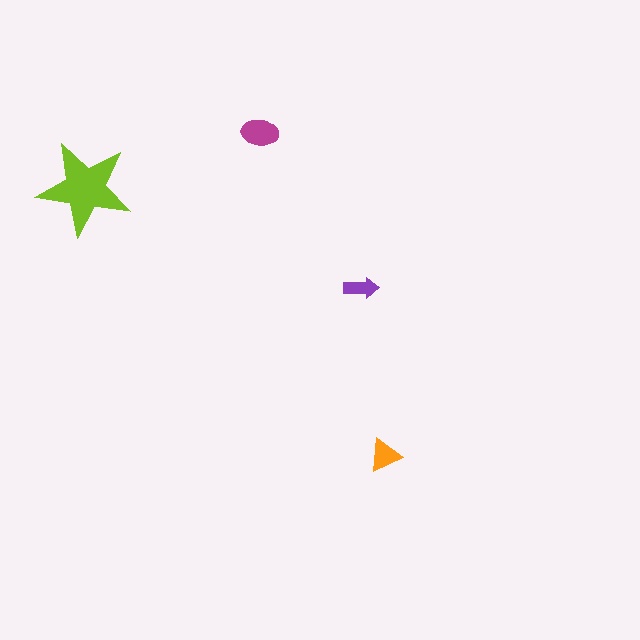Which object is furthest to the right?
The orange triangle is rightmost.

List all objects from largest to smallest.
The lime star, the magenta ellipse, the orange triangle, the purple arrow.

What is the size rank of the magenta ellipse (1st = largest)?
2nd.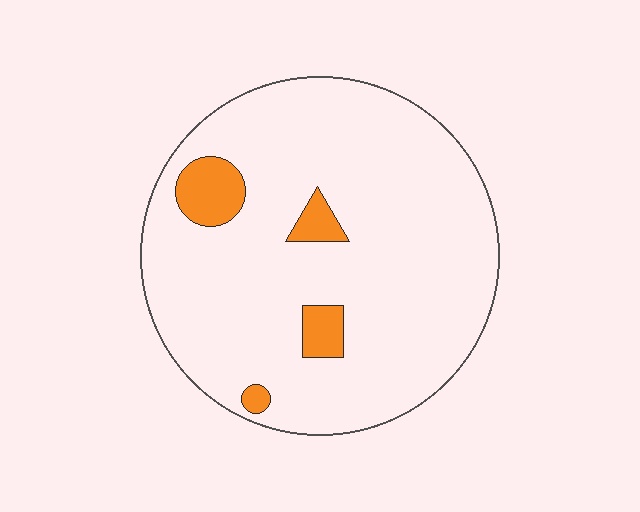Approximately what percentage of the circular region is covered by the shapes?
Approximately 10%.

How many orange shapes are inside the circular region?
4.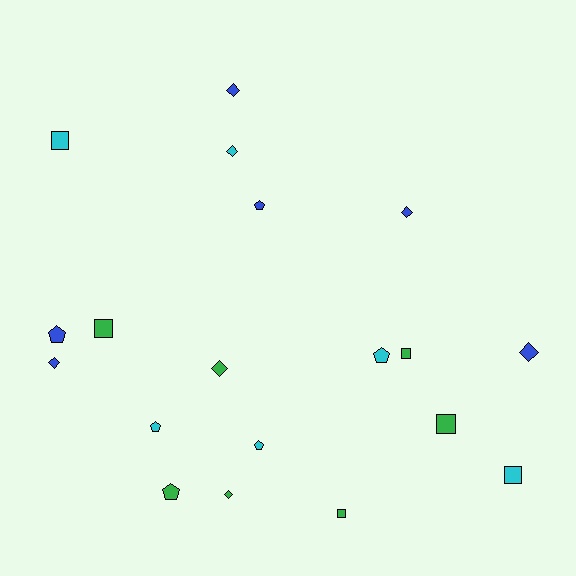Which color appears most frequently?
Green, with 7 objects.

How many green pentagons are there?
There is 1 green pentagon.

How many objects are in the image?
There are 19 objects.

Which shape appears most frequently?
Diamond, with 7 objects.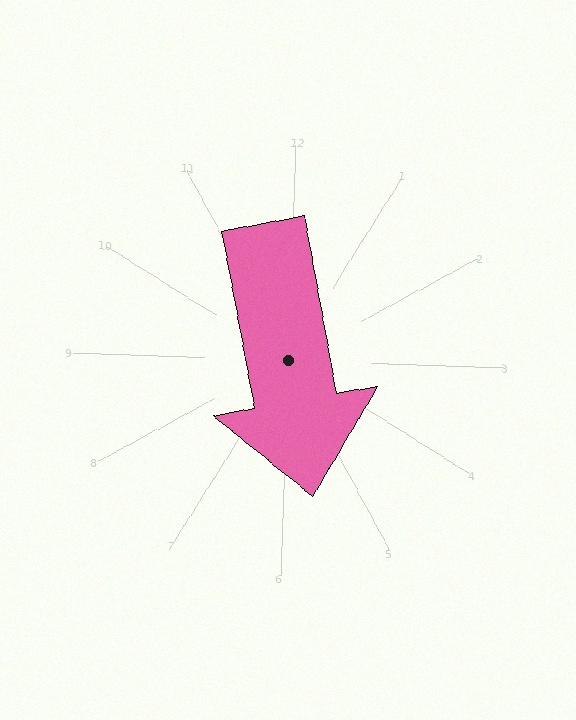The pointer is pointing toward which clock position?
Roughly 6 o'clock.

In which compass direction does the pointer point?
South.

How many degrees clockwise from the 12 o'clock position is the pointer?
Approximately 168 degrees.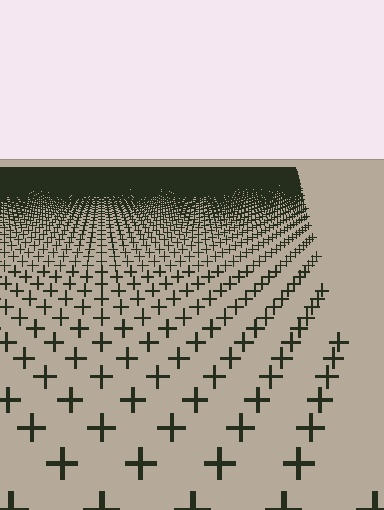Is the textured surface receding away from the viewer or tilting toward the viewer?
The surface is receding away from the viewer. Texture elements get smaller and denser toward the top.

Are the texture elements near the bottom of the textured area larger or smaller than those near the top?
Larger. Near the bottom, elements are closer to the viewer and appear at a bigger on-screen size.